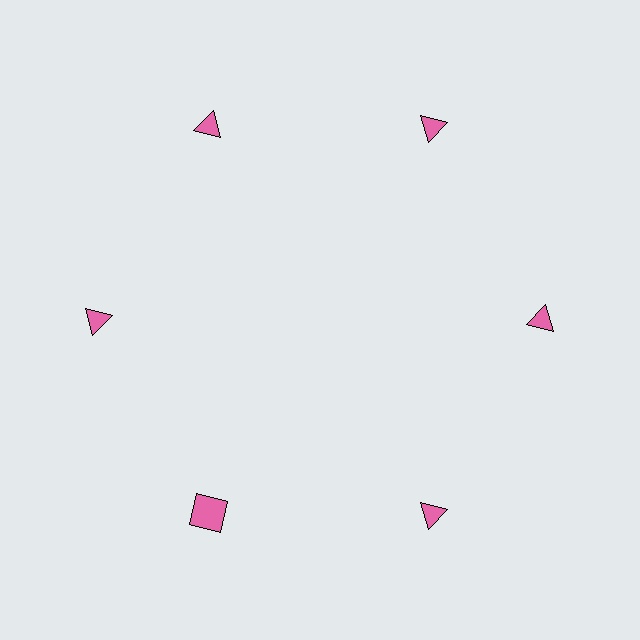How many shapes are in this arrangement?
There are 6 shapes arranged in a ring pattern.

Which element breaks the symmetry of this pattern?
The pink square at roughly the 7 o'clock position breaks the symmetry. All other shapes are pink triangles.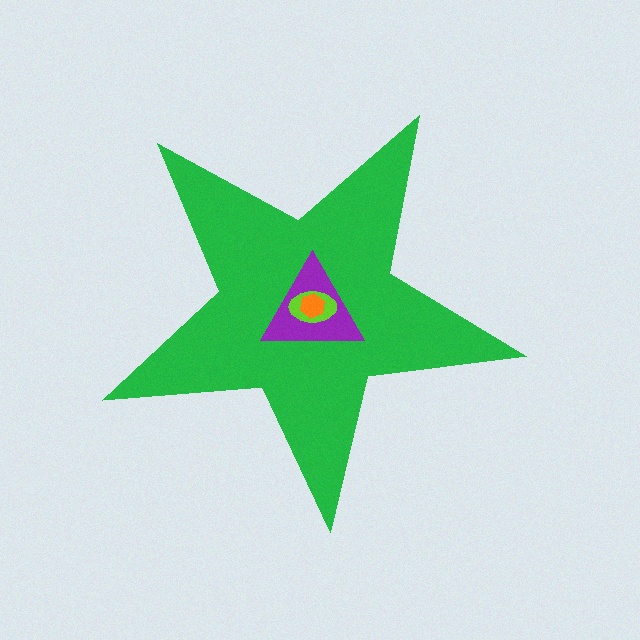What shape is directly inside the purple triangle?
The lime ellipse.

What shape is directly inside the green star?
The purple triangle.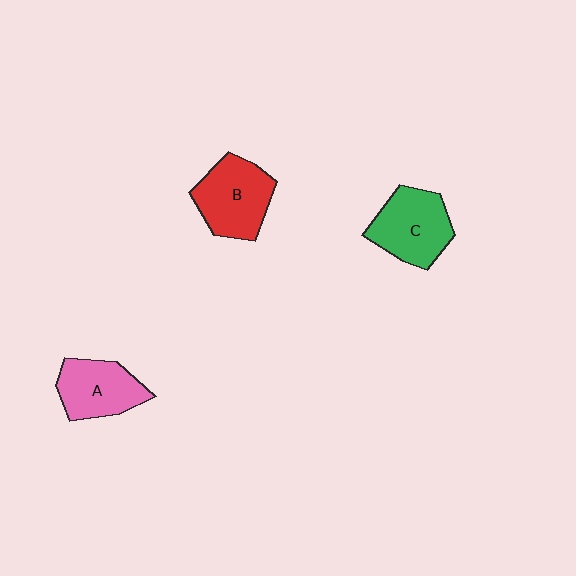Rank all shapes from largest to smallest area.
From largest to smallest: B (red), C (green), A (pink).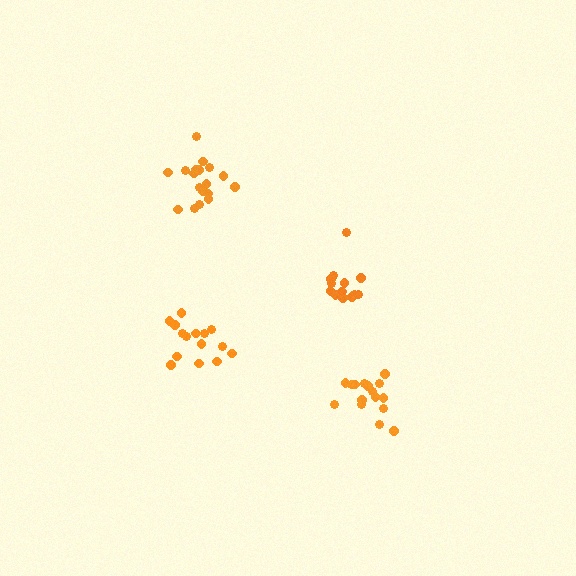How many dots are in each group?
Group 1: 16 dots, Group 2: 18 dots, Group 3: 13 dots, Group 4: 15 dots (62 total).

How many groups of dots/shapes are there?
There are 4 groups.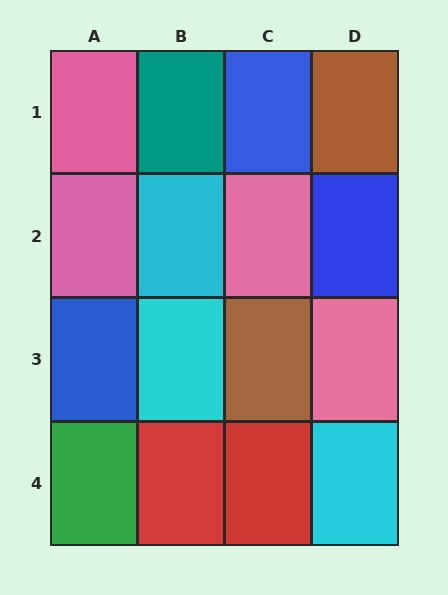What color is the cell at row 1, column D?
Brown.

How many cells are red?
2 cells are red.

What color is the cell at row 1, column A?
Pink.